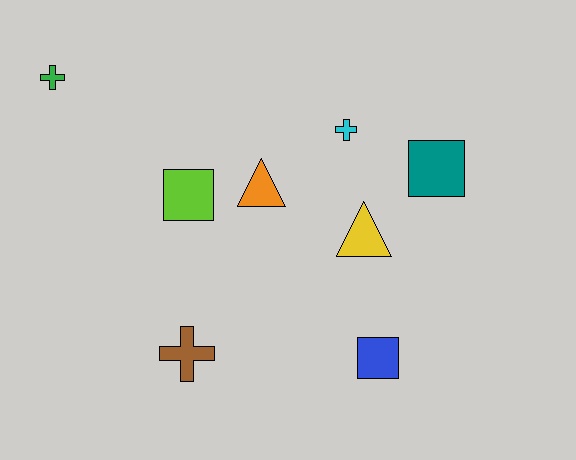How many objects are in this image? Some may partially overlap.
There are 8 objects.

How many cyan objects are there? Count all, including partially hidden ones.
There is 1 cyan object.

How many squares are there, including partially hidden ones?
There are 3 squares.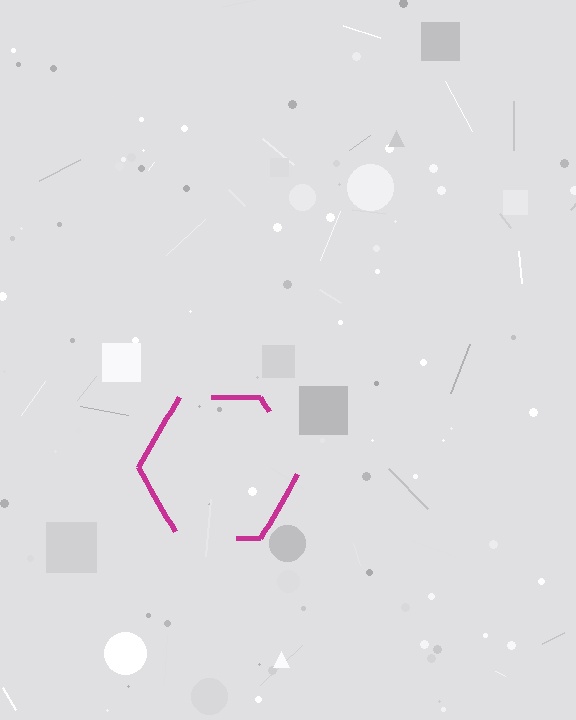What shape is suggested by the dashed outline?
The dashed outline suggests a hexagon.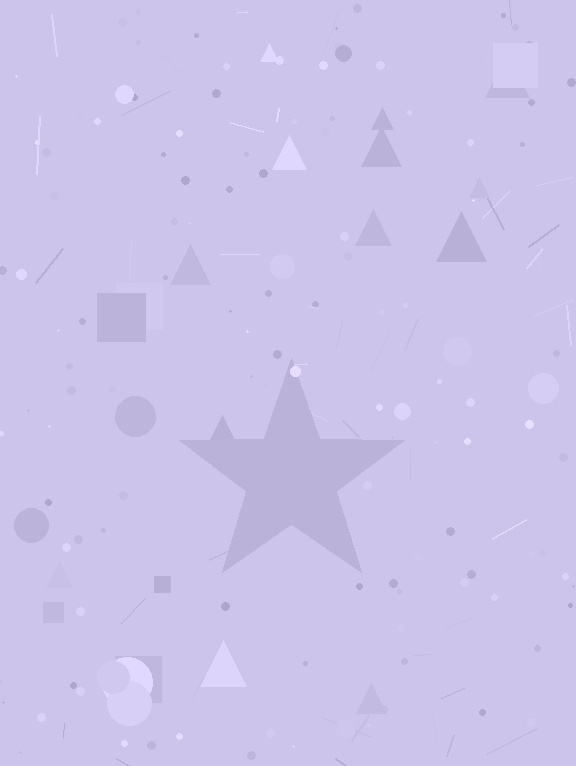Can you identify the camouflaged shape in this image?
The camouflaged shape is a star.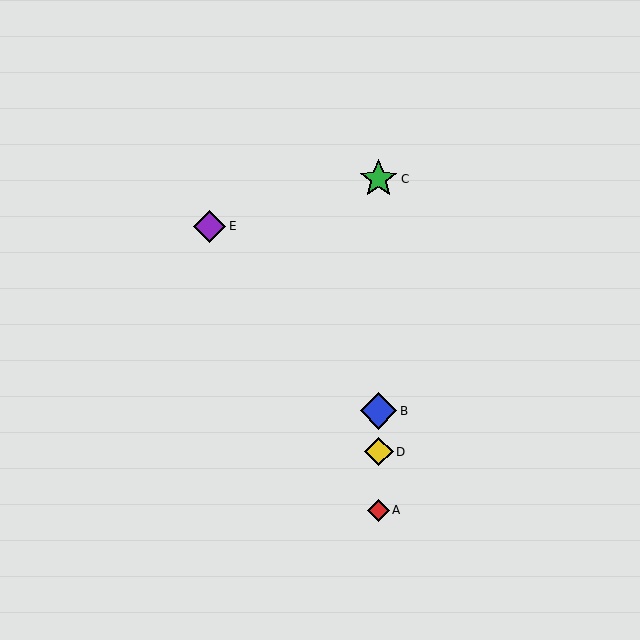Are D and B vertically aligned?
Yes, both are at x≈379.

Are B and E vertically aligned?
No, B is at x≈379 and E is at x≈210.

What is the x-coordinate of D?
Object D is at x≈379.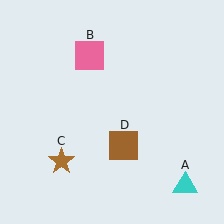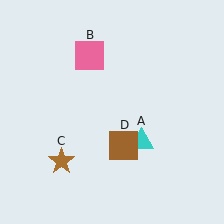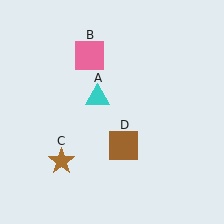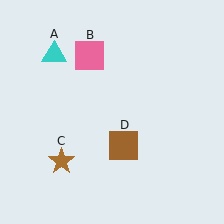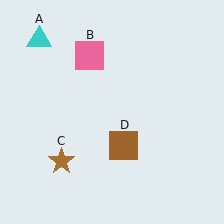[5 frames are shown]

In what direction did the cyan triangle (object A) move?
The cyan triangle (object A) moved up and to the left.